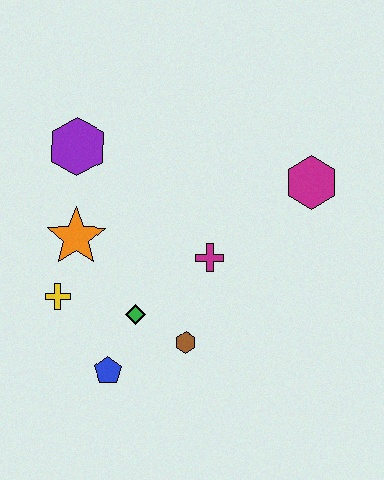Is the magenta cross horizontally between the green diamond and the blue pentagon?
No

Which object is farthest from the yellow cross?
The magenta hexagon is farthest from the yellow cross.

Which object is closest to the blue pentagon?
The green diamond is closest to the blue pentagon.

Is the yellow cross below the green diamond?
No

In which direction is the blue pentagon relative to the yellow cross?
The blue pentagon is below the yellow cross.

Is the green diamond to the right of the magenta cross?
No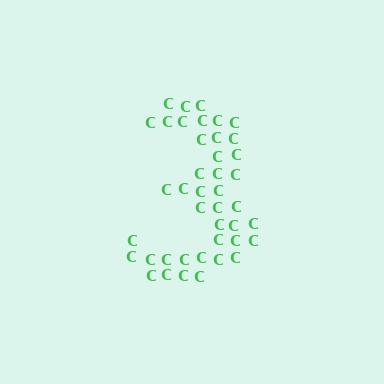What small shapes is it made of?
It is made of small letter C's.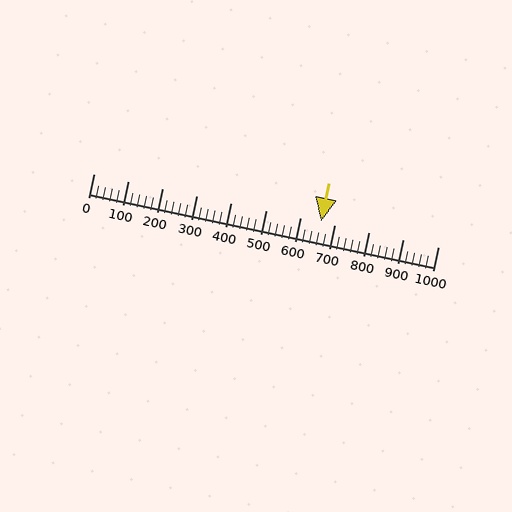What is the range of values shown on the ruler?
The ruler shows values from 0 to 1000.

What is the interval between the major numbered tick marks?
The major tick marks are spaced 100 units apart.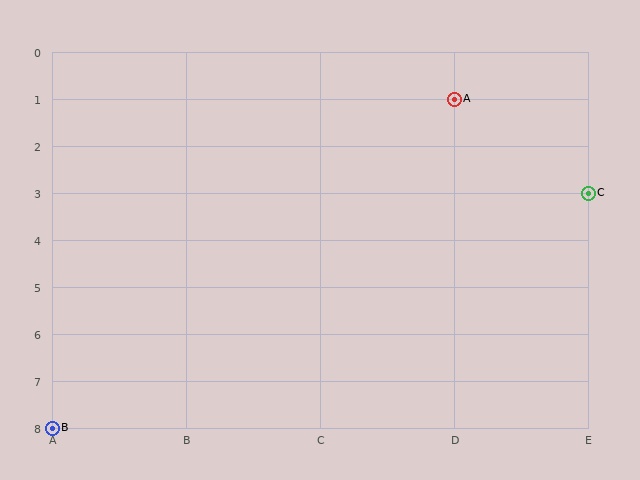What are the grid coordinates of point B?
Point B is at grid coordinates (A, 8).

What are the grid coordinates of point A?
Point A is at grid coordinates (D, 1).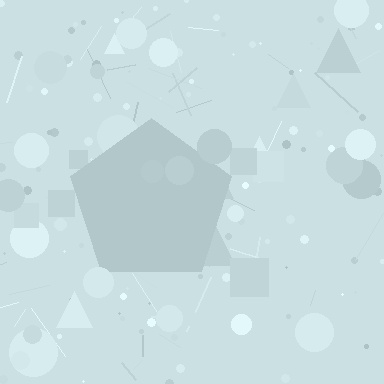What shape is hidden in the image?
A pentagon is hidden in the image.